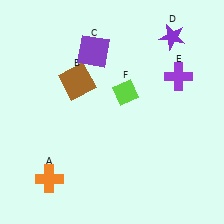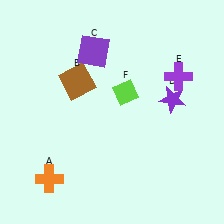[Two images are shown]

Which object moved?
The purple star (D) moved down.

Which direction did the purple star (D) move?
The purple star (D) moved down.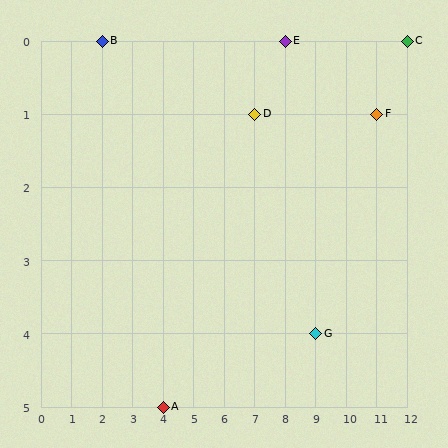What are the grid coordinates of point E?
Point E is at grid coordinates (8, 0).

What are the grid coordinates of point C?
Point C is at grid coordinates (12, 0).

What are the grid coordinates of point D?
Point D is at grid coordinates (7, 1).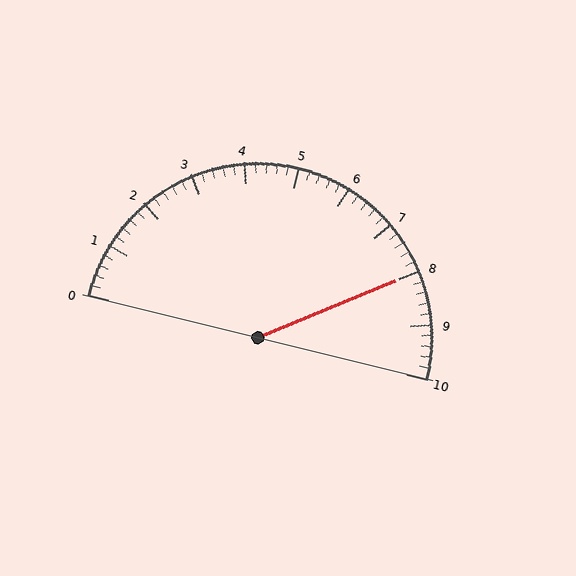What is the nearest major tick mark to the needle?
The nearest major tick mark is 8.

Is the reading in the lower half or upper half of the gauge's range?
The reading is in the upper half of the range (0 to 10).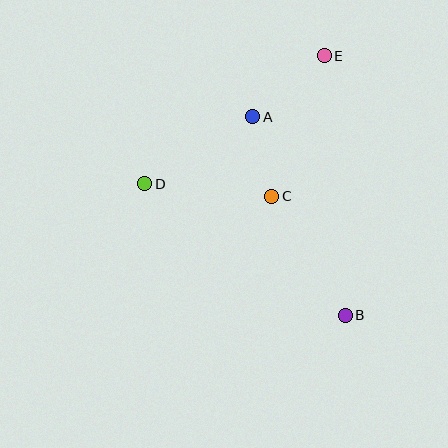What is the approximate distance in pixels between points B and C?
The distance between B and C is approximately 140 pixels.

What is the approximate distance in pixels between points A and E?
The distance between A and E is approximately 94 pixels.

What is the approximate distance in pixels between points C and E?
The distance between C and E is approximately 150 pixels.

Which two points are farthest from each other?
Points B and E are farthest from each other.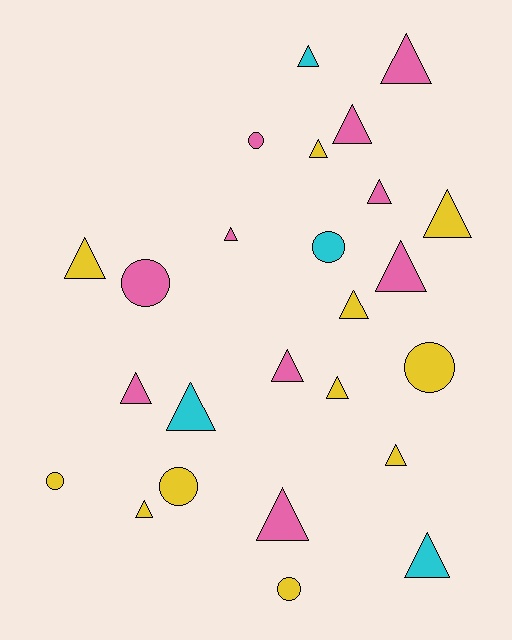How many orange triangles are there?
There are no orange triangles.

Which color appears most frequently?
Yellow, with 11 objects.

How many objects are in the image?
There are 25 objects.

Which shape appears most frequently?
Triangle, with 18 objects.